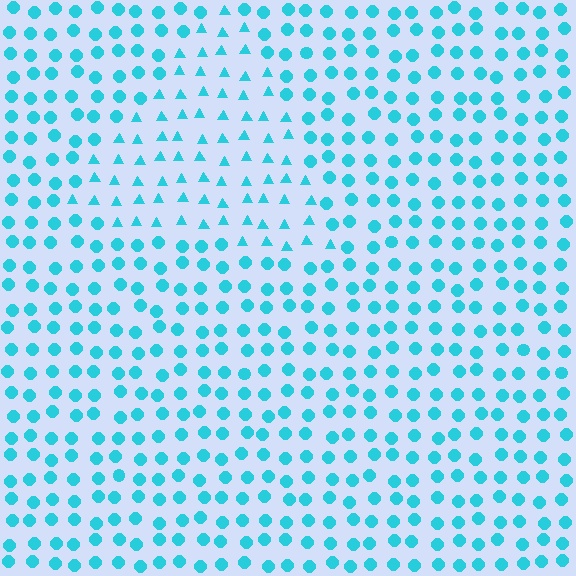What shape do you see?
I see a triangle.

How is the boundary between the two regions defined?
The boundary is defined by a change in element shape: triangles inside vs. circles outside. All elements share the same color and spacing.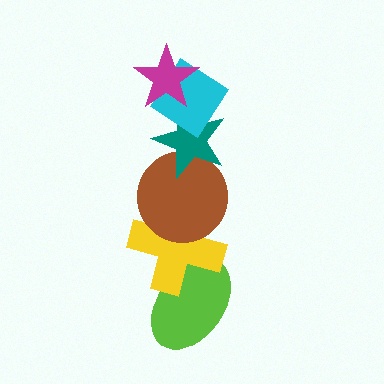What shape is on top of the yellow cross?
The brown circle is on top of the yellow cross.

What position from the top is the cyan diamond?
The cyan diamond is 2nd from the top.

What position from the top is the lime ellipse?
The lime ellipse is 6th from the top.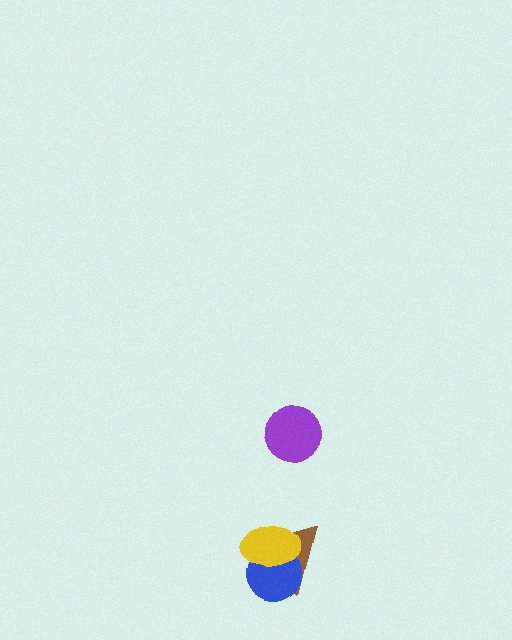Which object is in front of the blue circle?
The yellow ellipse is in front of the blue circle.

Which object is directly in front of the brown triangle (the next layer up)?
The blue circle is directly in front of the brown triangle.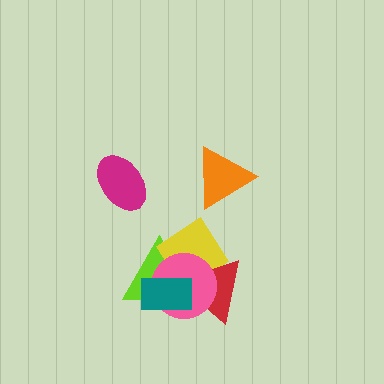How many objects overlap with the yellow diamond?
4 objects overlap with the yellow diamond.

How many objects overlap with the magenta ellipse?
0 objects overlap with the magenta ellipse.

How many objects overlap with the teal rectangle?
4 objects overlap with the teal rectangle.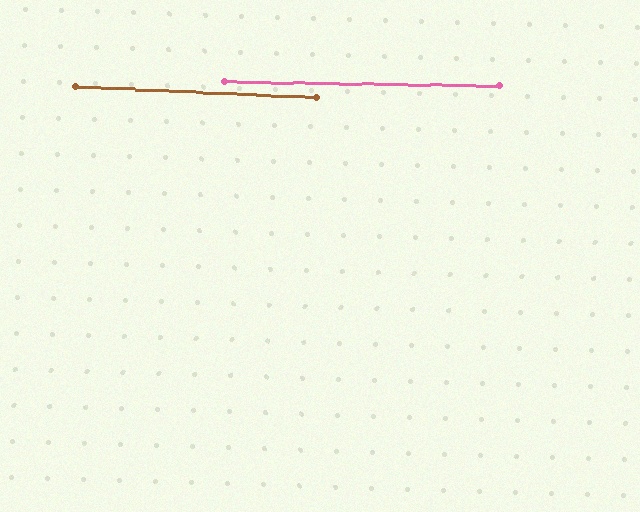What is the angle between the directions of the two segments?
Approximately 2 degrees.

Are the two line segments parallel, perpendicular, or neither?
Parallel — their directions differ by only 1.9°.